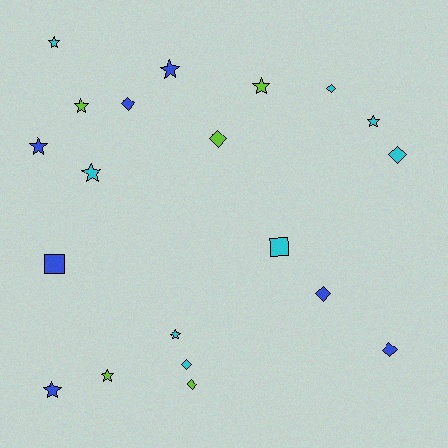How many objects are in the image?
There are 20 objects.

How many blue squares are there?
There is 1 blue square.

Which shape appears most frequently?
Star, with 10 objects.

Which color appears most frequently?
Cyan, with 8 objects.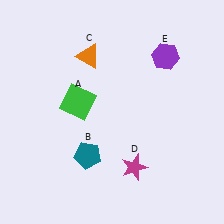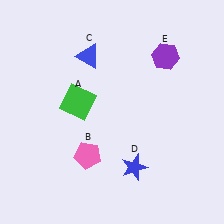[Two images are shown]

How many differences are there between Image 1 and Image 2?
There are 3 differences between the two images.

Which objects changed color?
B changed from teal to pink. C changed from orange to blue. D changed from magenta to blue.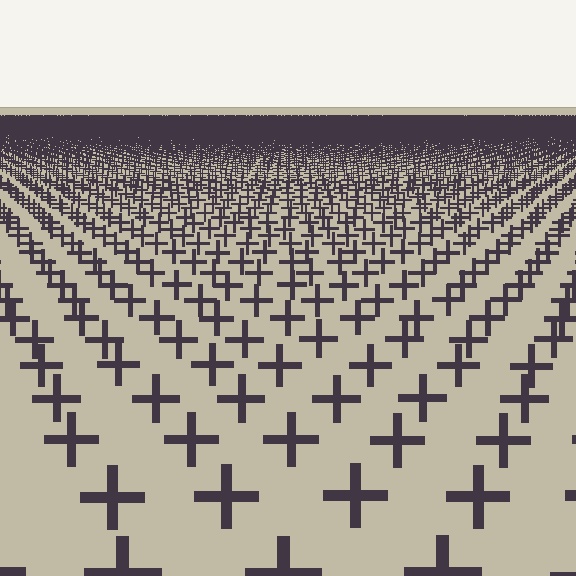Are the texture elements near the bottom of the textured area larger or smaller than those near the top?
Larger. Near the bottom, elements are closer to the viewer and appear at a bigger on-screen size.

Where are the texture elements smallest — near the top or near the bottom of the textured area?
Near the top.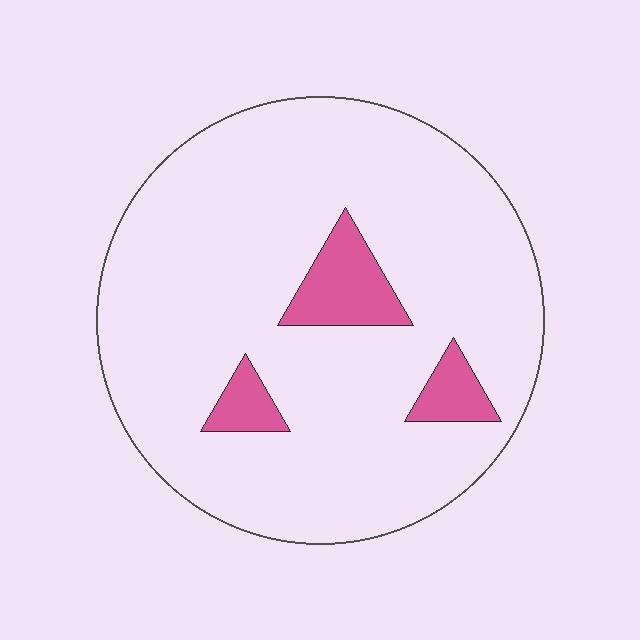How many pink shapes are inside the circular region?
3.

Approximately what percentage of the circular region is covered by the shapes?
Approximately 10%.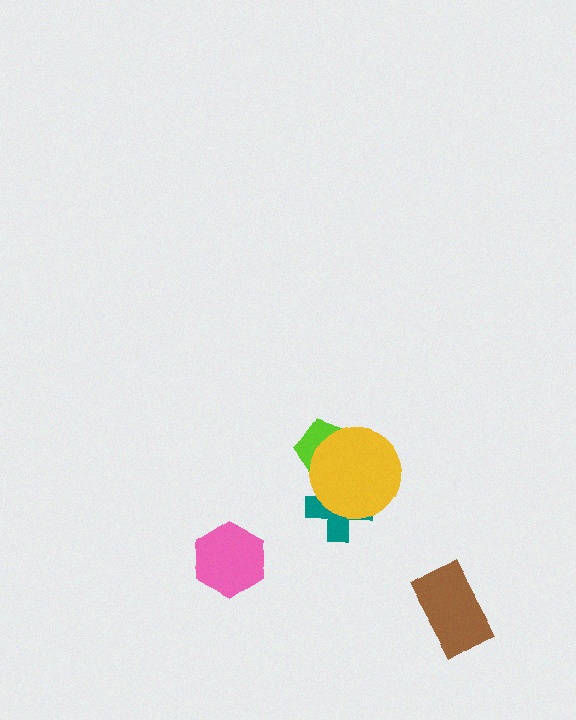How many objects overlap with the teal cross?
1 object overlaps with the teal cross.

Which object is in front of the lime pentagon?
The yellow circle is in front of the lime pentagon.